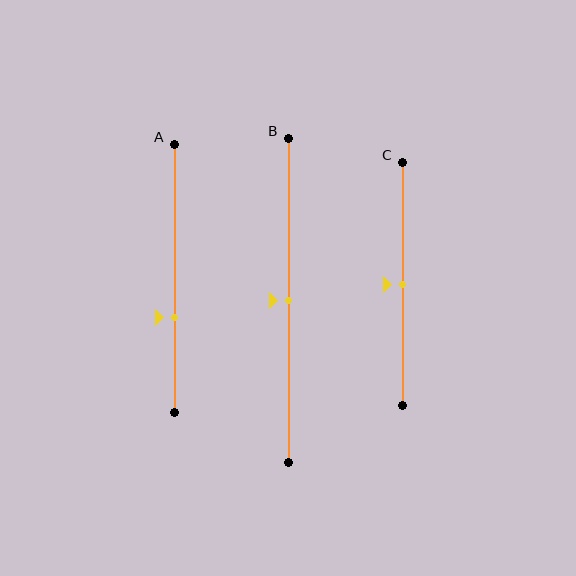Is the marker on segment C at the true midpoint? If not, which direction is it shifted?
Yes, the marker on segment C is at the true midpoint.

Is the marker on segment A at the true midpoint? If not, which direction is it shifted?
No, the marker on segment A is shifted downward by about 14% of the segment length.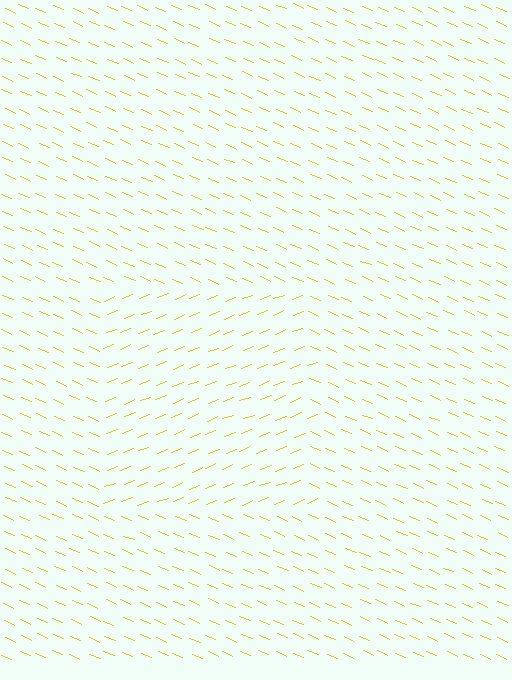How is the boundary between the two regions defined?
The boundary is defined purely by a change in line orientation (approximately 45 degrees difference). All lines are the same color and thickness.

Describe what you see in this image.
The image is filled with small yellow line segments. A rectangle region in the image has lines oriented differently from the surrounding lines, creating a visible texture boundary.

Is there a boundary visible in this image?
Yes, there is a texture boundary formed by a change in line orientation.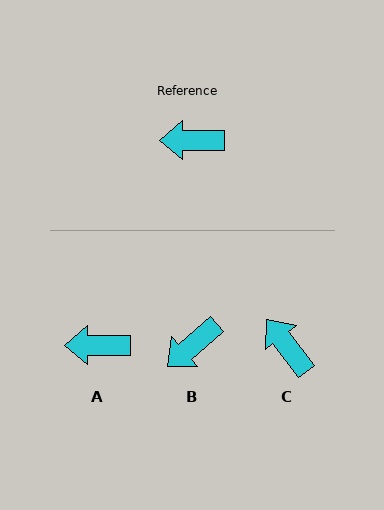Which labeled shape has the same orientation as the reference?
A.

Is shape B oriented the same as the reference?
No, it is off by about 41 degrees.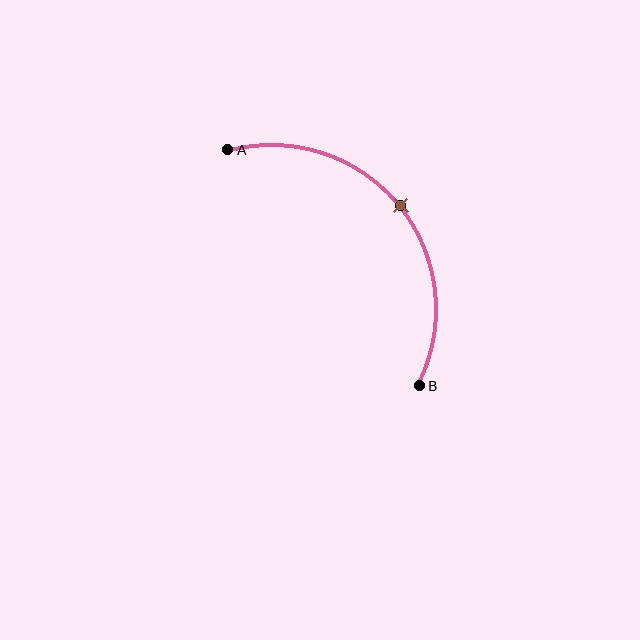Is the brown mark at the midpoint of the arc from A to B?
Yes. The brown mark lies on the arc at equal arc-length from both A and B — it is the arc midpoint.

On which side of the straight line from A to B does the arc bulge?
The arc bulges above and to the right of the straight line connecting A and B.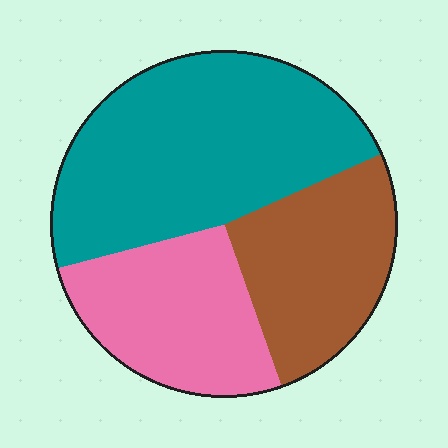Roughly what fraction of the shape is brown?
Brown covers 26% of the shape.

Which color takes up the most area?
Teal, at roughly 50%.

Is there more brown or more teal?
Teal.